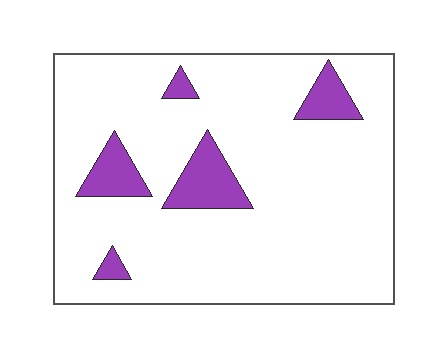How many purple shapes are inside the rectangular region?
5.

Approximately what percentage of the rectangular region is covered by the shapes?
Approximately 10%.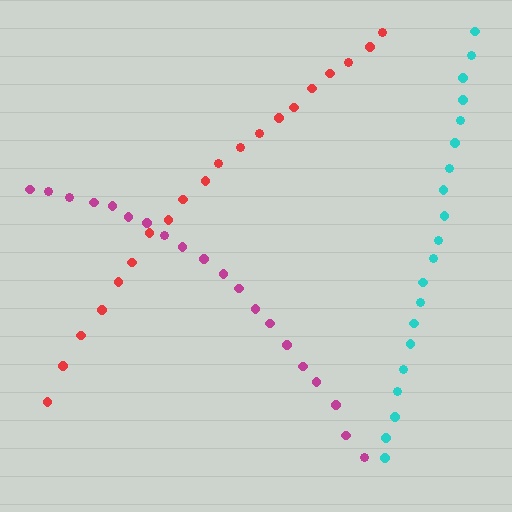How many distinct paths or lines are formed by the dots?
There are 3 distinct paths.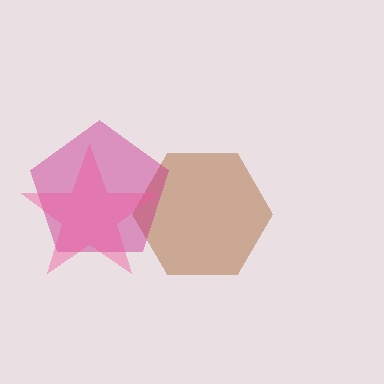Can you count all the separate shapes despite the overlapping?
Yes, there are 3 separate shapes.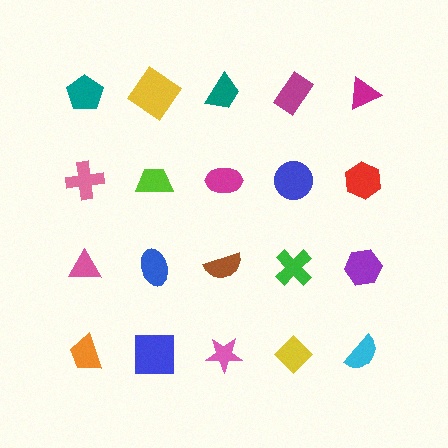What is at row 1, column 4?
A magenta rectangle.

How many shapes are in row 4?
5 shapes.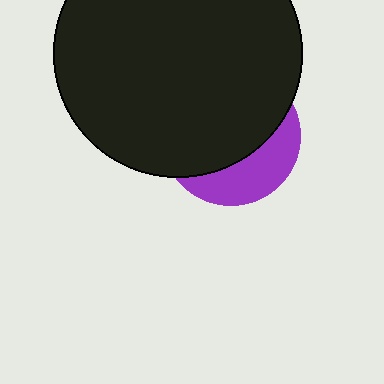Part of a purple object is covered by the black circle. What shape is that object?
It is a circle.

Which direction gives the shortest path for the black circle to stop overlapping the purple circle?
Moving up gives the shortest separation.